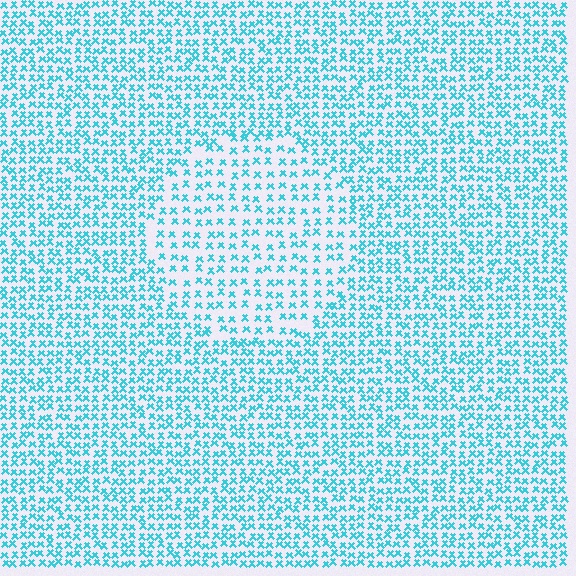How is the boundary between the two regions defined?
The boundary is defined by a change in element density (approximately 1.7x ratio). All elements are the same color, size, and shape.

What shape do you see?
I see a circle.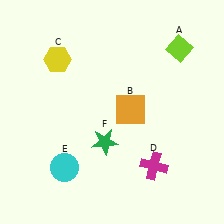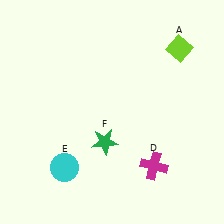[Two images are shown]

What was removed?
The yellow hexagon (C), the orange square (B) were removed in Image 2.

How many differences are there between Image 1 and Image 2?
There are 2 differences between the two images.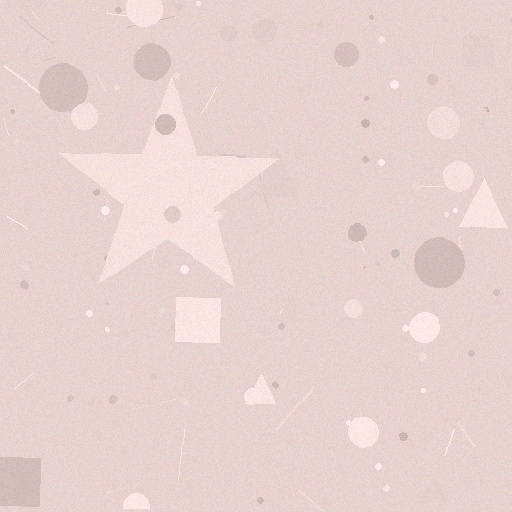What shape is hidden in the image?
A star is hidden in the image.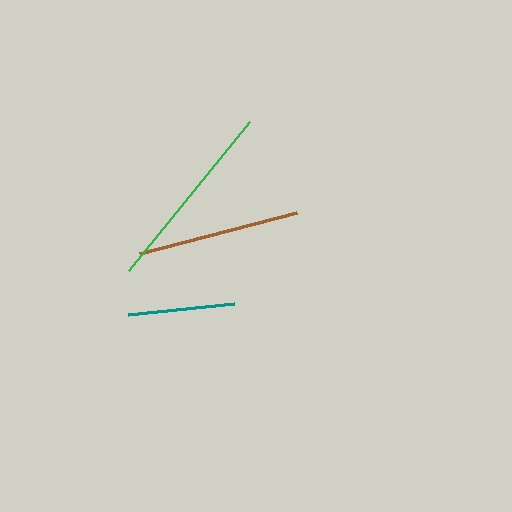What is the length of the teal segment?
The teal segment is approximately 107 pixels long.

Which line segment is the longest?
The green line is the longest at approximately 192 pixels.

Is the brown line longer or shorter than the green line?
The green line is longer than the brown line.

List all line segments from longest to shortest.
From longest to shortest: green, brown, teal.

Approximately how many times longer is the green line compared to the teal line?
The green line is approximately 1.8 times the length of the teal line.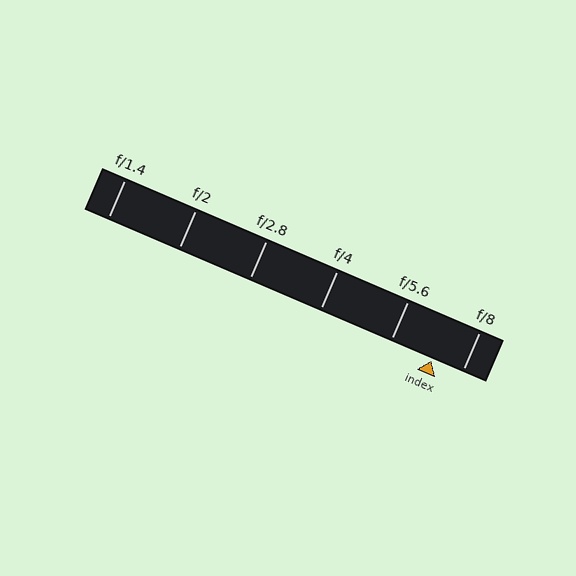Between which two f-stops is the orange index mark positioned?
The index mark is between f/5.6 and f/8.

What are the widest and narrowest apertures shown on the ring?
The widest aperture shown is f/1.4 and the narrowest is f/8.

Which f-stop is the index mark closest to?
The index mark is closest to f/8.